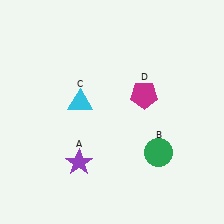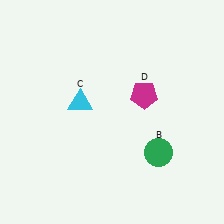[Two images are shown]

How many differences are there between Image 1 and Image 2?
There is 1 difference between the two images.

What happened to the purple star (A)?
The purple star (A) was removed in Image 2. It was in the bottom-left area of Image 1.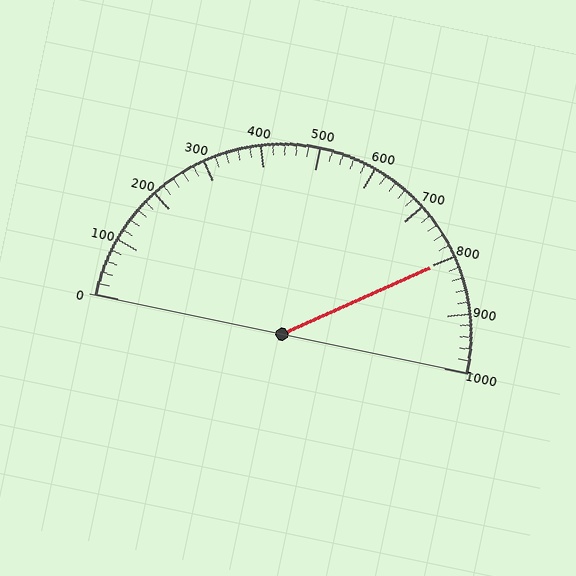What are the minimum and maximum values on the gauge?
The gauge ranges from 0 to 1000.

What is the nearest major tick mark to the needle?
The nearest major tick mark is 800.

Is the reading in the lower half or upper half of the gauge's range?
The reading is in the upper half of the range (0 to 1000).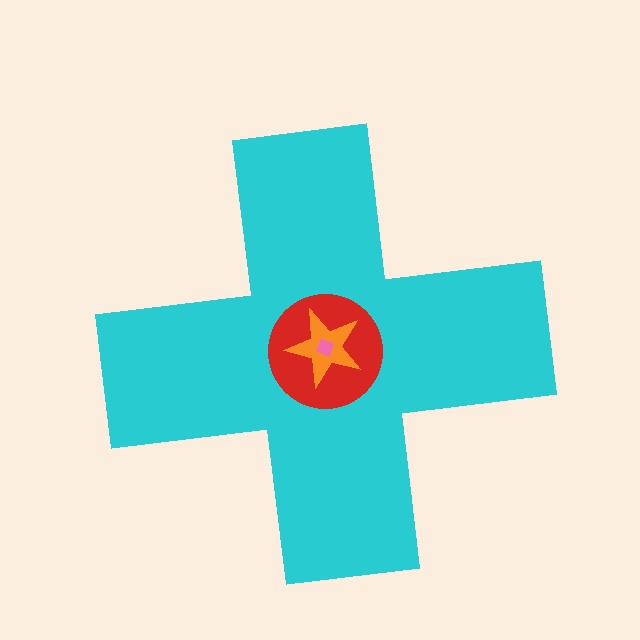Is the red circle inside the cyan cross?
Yes.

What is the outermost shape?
The cyan cross.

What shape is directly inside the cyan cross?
The red circle.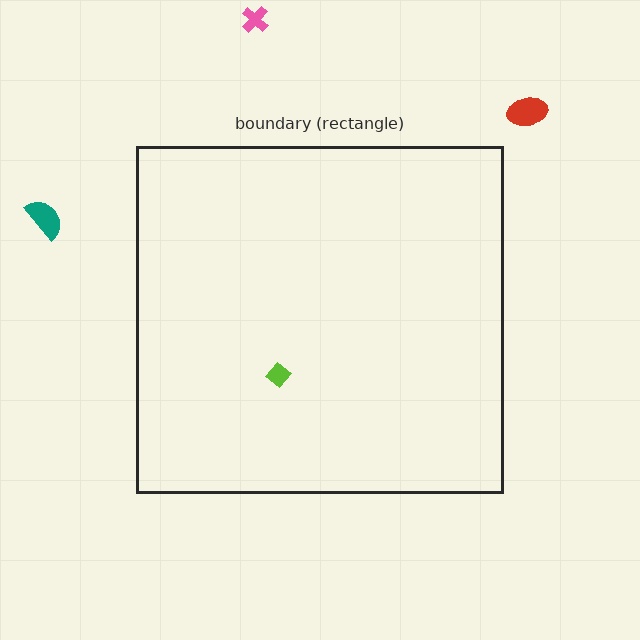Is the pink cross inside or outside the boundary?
Outside.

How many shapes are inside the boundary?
1 inside, 3 outside.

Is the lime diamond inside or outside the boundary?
Inside.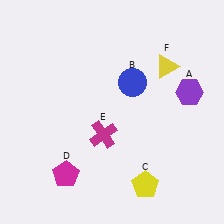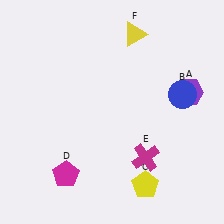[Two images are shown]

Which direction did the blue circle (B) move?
The blue circle (B) moved right.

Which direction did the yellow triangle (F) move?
The yellow triangle (F) moved up.